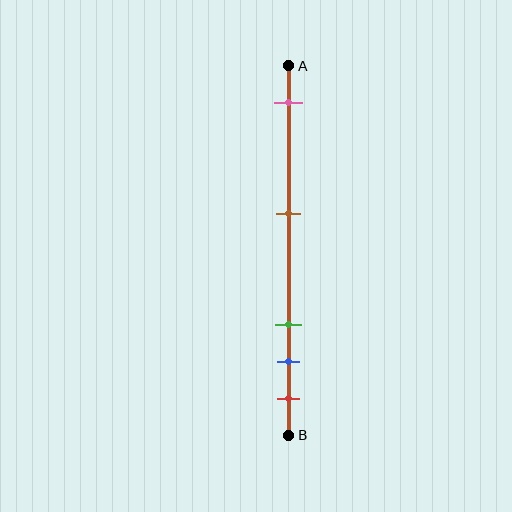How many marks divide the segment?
There are 5 marks dividing the segment.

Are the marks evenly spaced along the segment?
No, the marks are not evenly spaced.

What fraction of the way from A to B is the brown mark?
The brown mark is approximately 40% (0.4) of the way from A to B.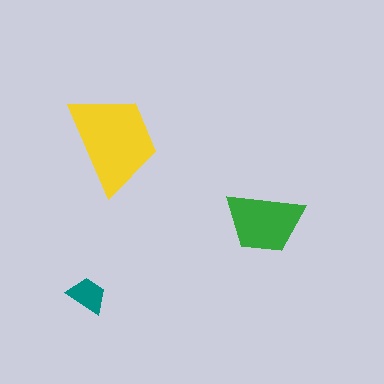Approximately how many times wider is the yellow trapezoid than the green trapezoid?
About 1.5 times wider.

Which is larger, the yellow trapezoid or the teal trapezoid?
The yellow one.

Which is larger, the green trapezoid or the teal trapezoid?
The green one.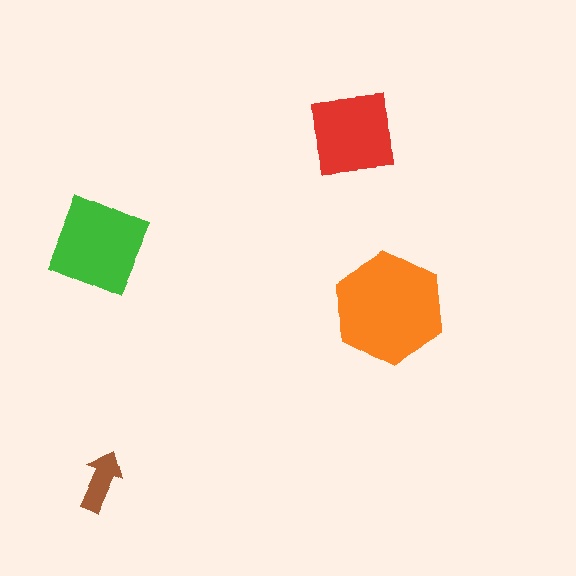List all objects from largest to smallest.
The orange hexagon, the green diamond, the red square, the brown arrow.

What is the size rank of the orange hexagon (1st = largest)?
1st.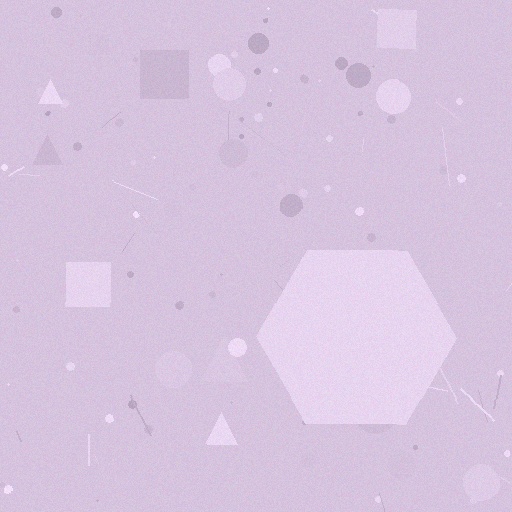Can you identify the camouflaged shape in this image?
The camouflaged shape is a hexagon.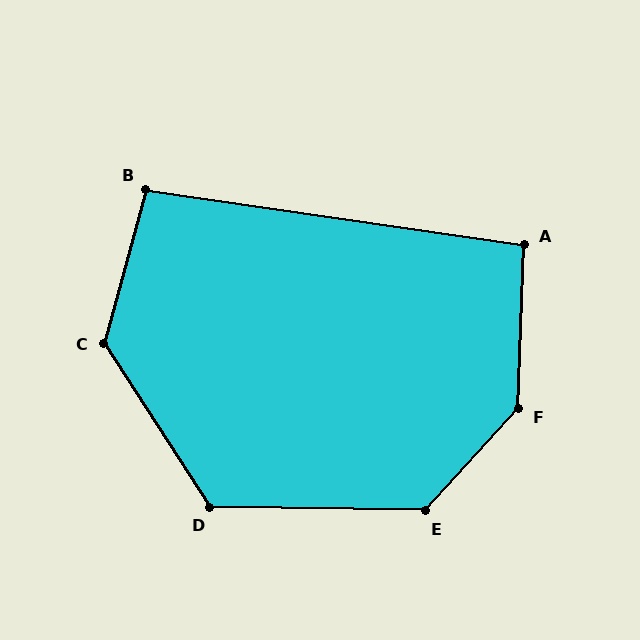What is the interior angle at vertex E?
Approximately 132 degrees (obtuse).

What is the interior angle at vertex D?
Approximately 124 degrees (obtuse).